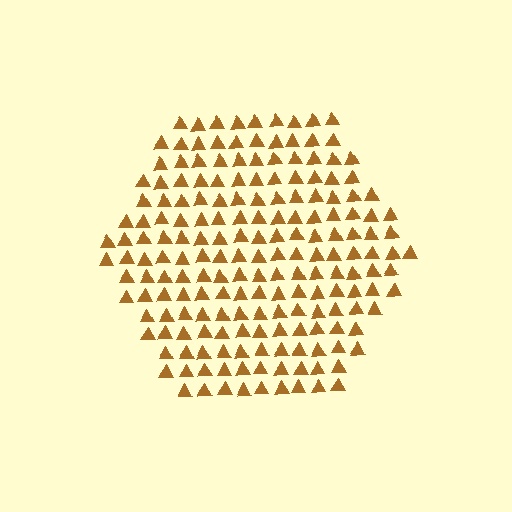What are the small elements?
The small elements are triangles.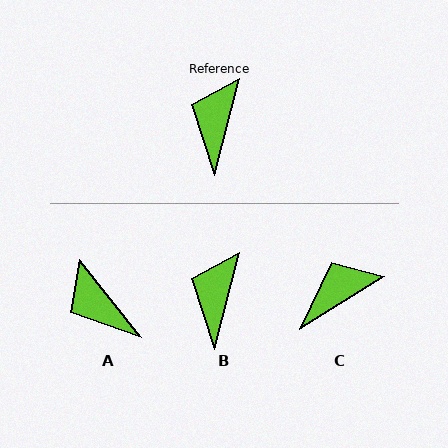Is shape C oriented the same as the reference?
No, it is off by about 44 degrees.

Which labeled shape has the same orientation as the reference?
B.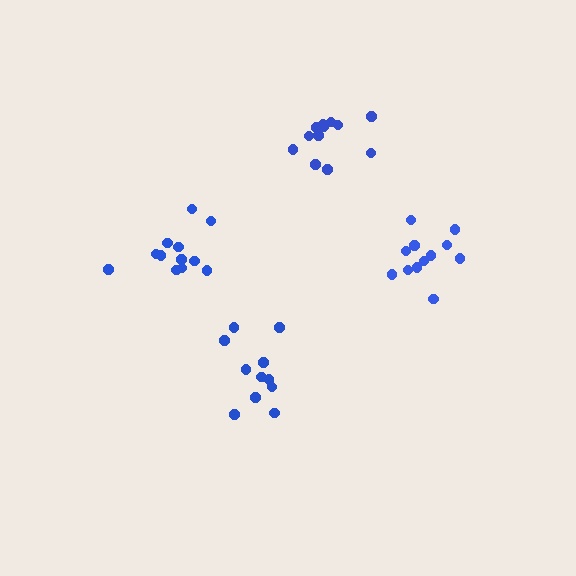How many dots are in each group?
Group 1: 12 dots, Group 2: 11 dots, Group 3: 12 dots, Group 4: 12 dots (47 total).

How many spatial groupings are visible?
There are 4 spatial groupings.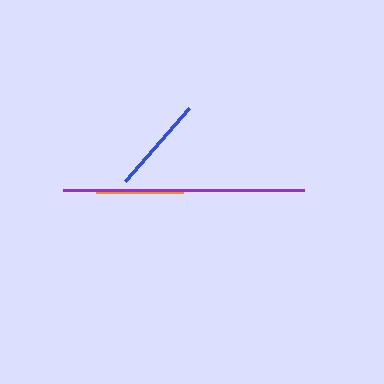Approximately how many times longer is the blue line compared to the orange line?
The blue line is approximately 1.1 times the length of the orange line.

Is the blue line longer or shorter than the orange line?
The blue line is longer than the orange line.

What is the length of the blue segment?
The blue segment is approximately 96 pixels long.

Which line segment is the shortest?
The orange line is the shortest at approximately 87 pixels.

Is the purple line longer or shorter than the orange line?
The purple line is longer than the orange line.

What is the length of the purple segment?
The purple segment is approximately 241 pixels long.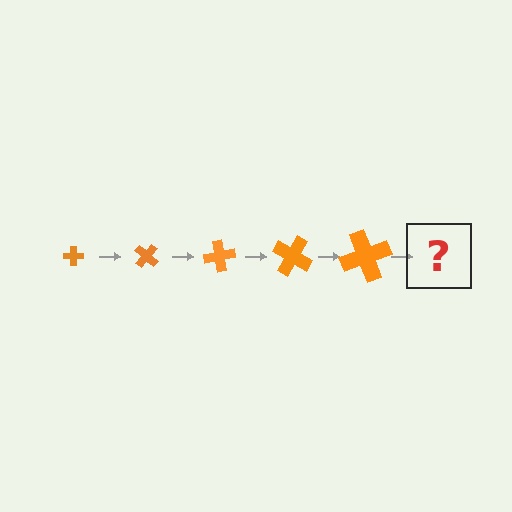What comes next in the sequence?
The next element should be a cross, larger than the previous one and rotated 200 degrees from the start.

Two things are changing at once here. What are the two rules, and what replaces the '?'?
The two rules are that the cross grows larger each step and it rotates 40 degrees each step. The '?' should be a cross, larger than the previous one and rotated 200 degrees from the start.